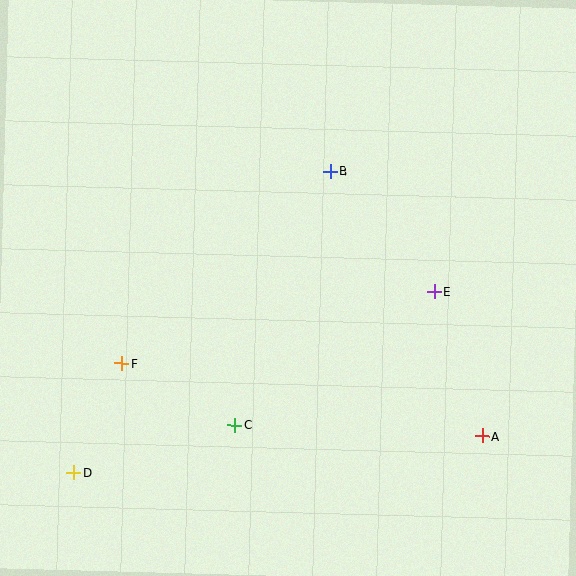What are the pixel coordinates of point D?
Point D is at (74, 473).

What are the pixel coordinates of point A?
Point A is at (482, 436).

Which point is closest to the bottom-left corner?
Point D is closest to the bottom-left corner.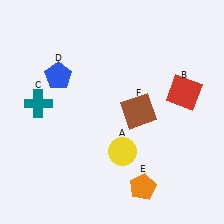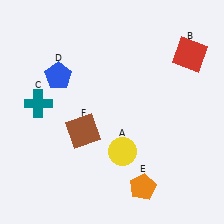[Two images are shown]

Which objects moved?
The objects that moved are: the red square (B), the brown square (F).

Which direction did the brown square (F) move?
The brown square (F) moved left.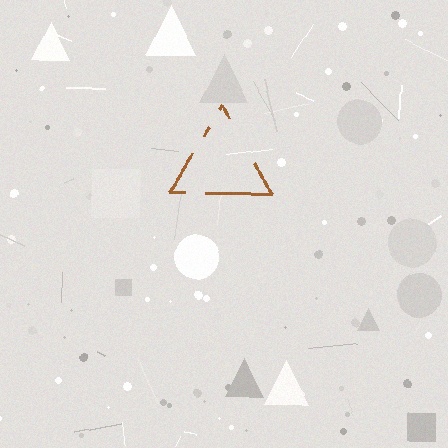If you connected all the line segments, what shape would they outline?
They would outline a triangle.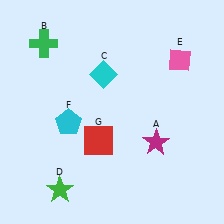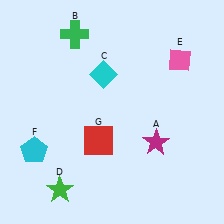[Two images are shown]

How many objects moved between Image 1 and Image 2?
2 objects moved between the two images.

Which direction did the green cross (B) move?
The green cross (B) moved right.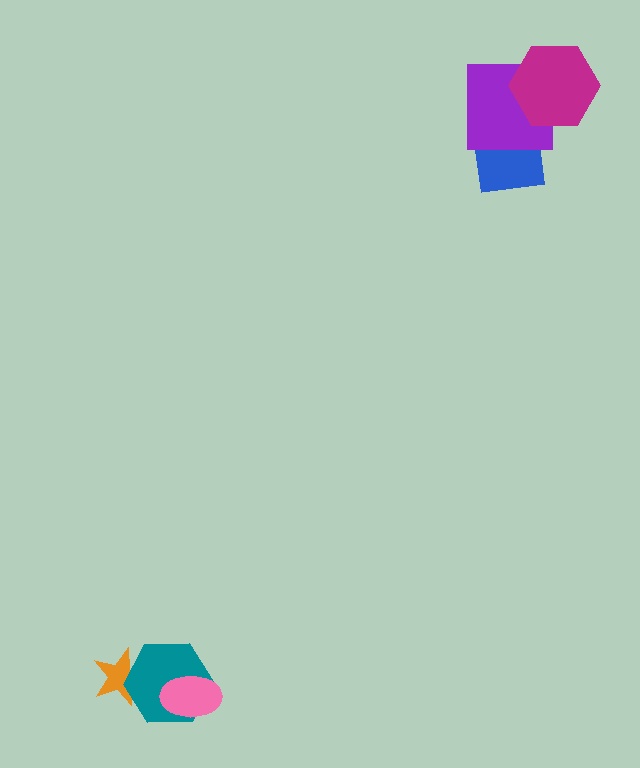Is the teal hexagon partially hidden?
Yes, it is partially covered by another shape.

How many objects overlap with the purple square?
2 objects overlap with the purple square.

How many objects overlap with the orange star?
1 object overlaps with the orange star.